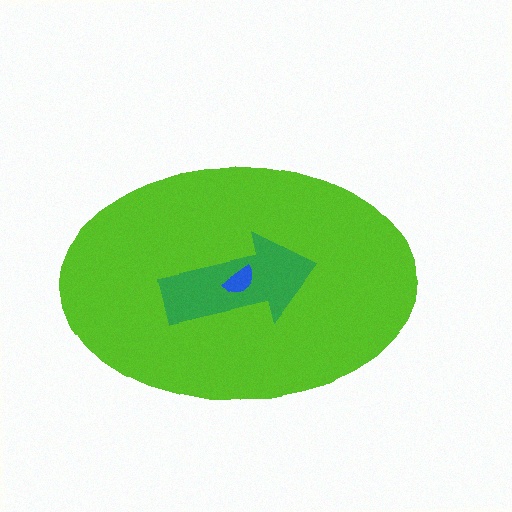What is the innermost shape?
The blue semicircle.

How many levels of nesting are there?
3.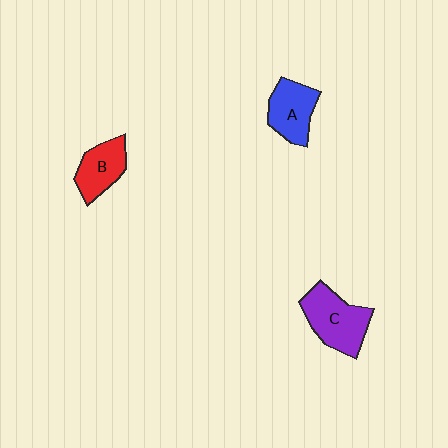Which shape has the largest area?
Shape C (purple).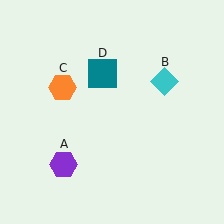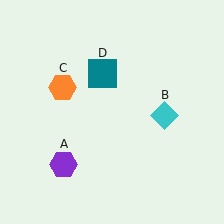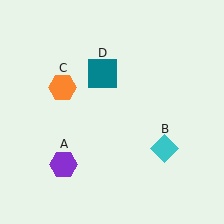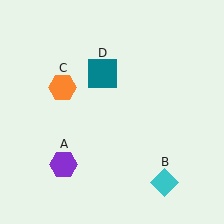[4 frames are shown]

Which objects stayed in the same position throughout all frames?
Purple hexagon (object A) and orange hexagon (object C) and teal square (object D) remained stationary.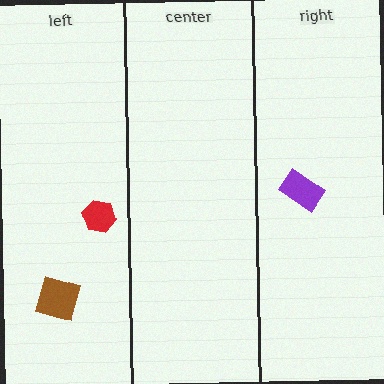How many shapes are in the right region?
1.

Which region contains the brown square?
The left region.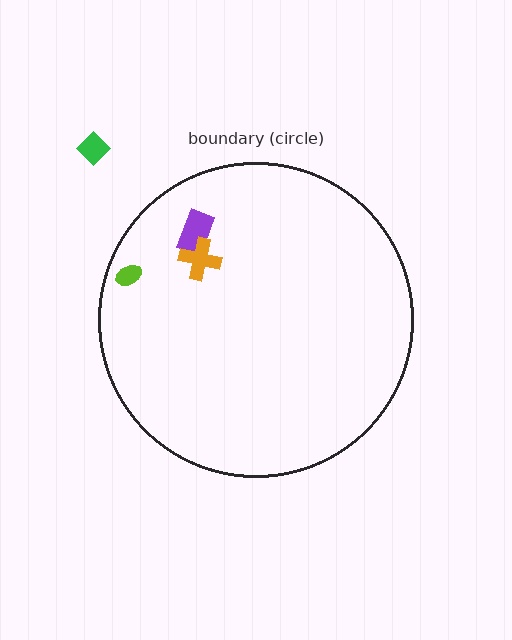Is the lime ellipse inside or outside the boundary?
Inside.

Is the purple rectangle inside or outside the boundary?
Inside.